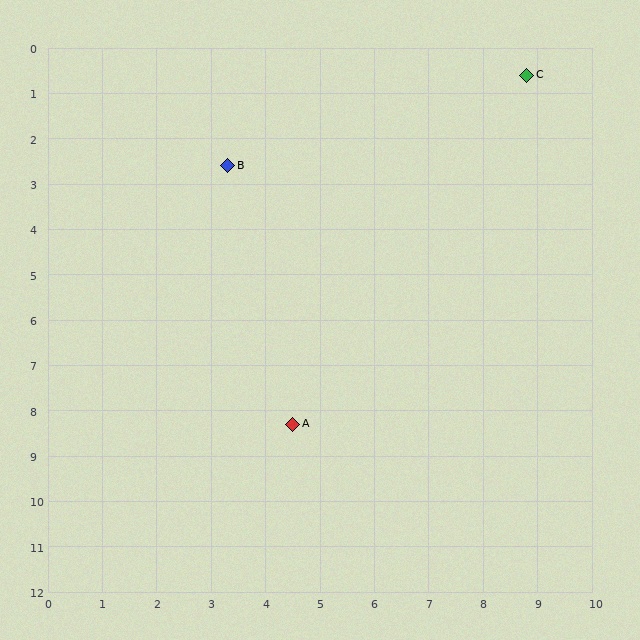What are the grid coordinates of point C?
Point C is at approximately (8.8, 0.6).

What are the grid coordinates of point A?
Point A is at approximately (4.5, 8.3).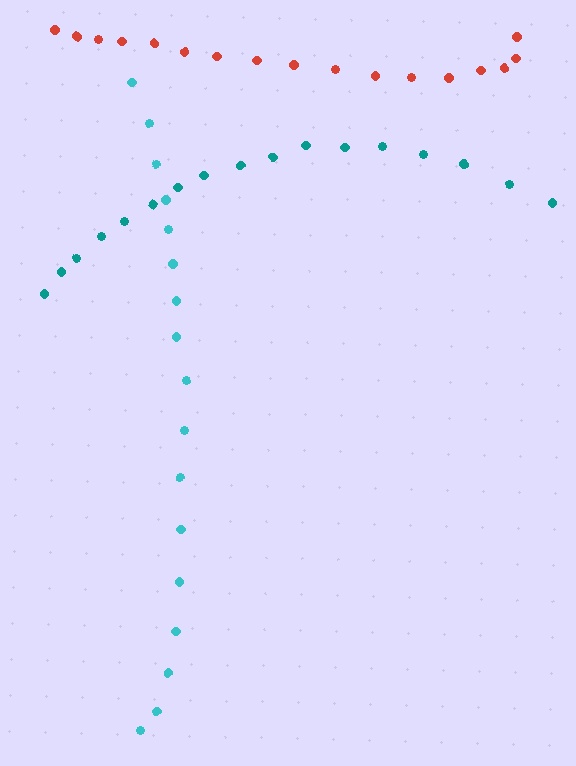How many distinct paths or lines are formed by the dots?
There are 3 distinct paths.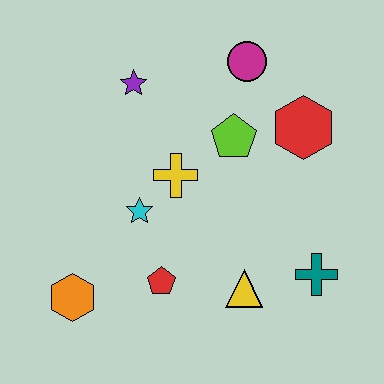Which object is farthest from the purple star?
The teal cross is farthest from the purple star.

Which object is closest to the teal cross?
The yellow triangle is closest to the teal cross.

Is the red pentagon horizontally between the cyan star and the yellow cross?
Yes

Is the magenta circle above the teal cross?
Yes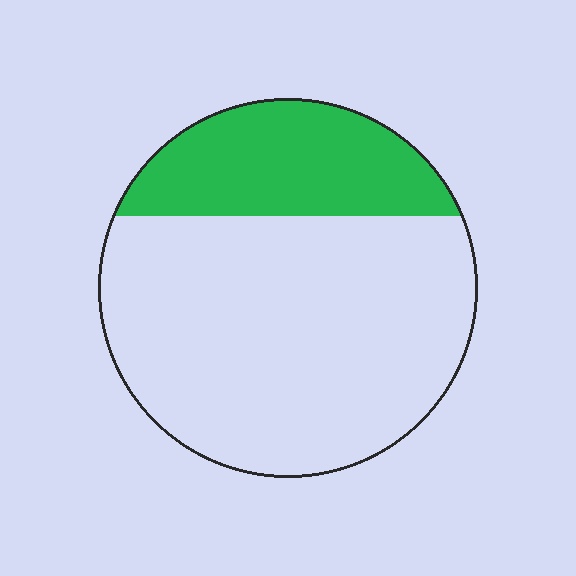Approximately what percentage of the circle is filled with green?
Approximately 25%.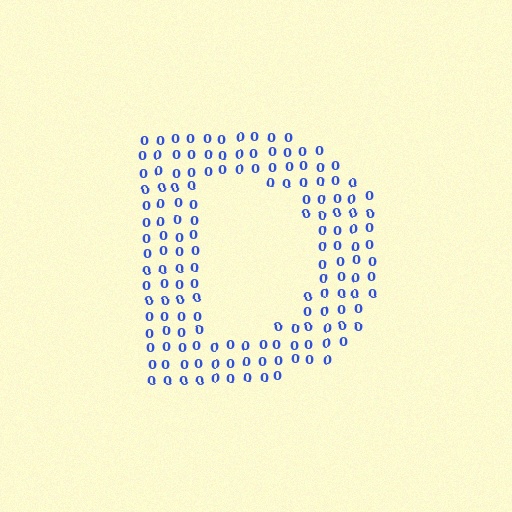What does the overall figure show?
The overall figure shows the letter D.